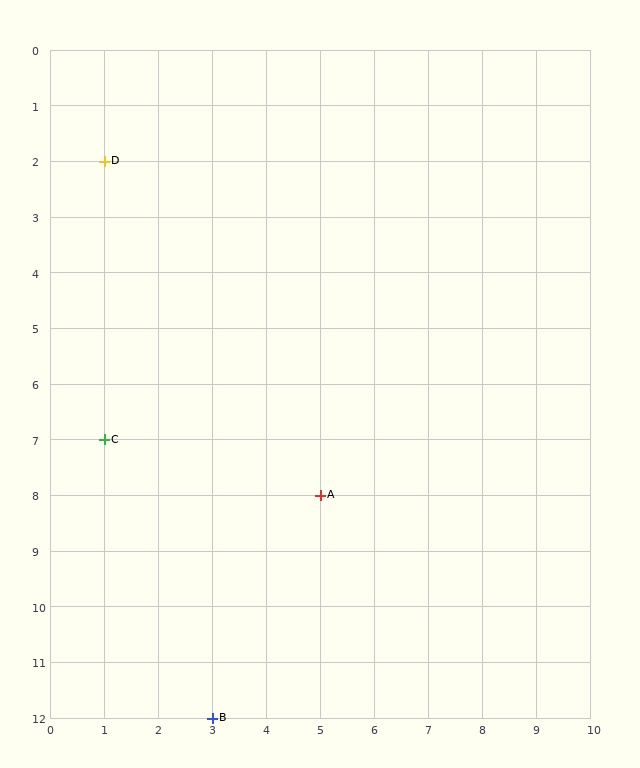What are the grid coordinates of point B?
Point B is at grid coordinates (3, 12).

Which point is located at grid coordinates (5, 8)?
Point A is at (5, 8).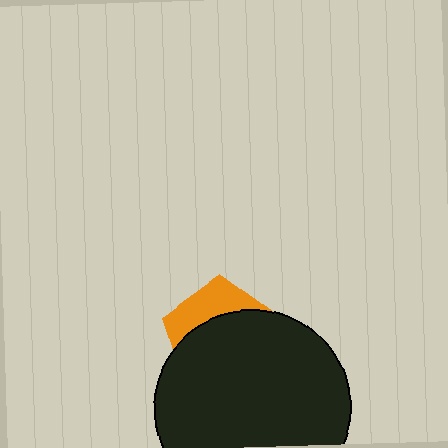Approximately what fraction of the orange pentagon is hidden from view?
Roughly 68% of the orange pentagon is hidden behind the black circle.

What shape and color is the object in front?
The object in front is a black circle.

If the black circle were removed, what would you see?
You would see the complete orange pentagon.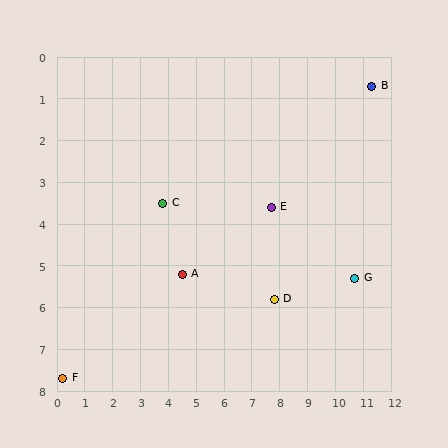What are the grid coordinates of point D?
Point D is at approximately (7.8, 5.8).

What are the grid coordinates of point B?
Point B is at approximately (11.3, 0.7).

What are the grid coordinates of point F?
Point F is at approximately (0.2, 7.7).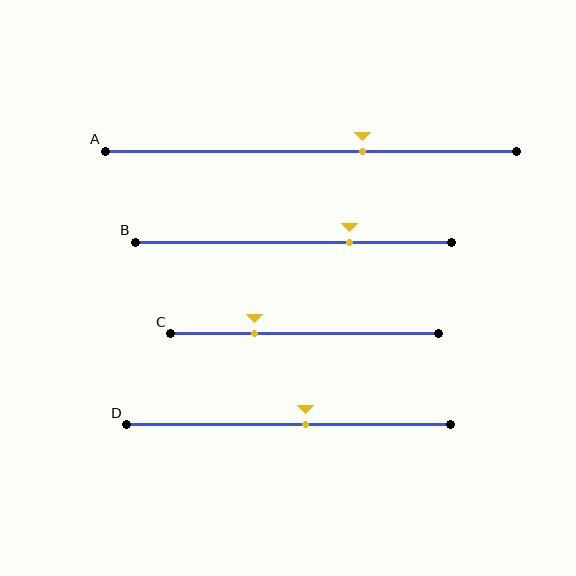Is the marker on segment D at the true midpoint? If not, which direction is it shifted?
No, the marker on segment D is shifted to the right by about 5% of the segment length.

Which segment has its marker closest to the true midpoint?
Segment D has its marker closest to the true midpoint.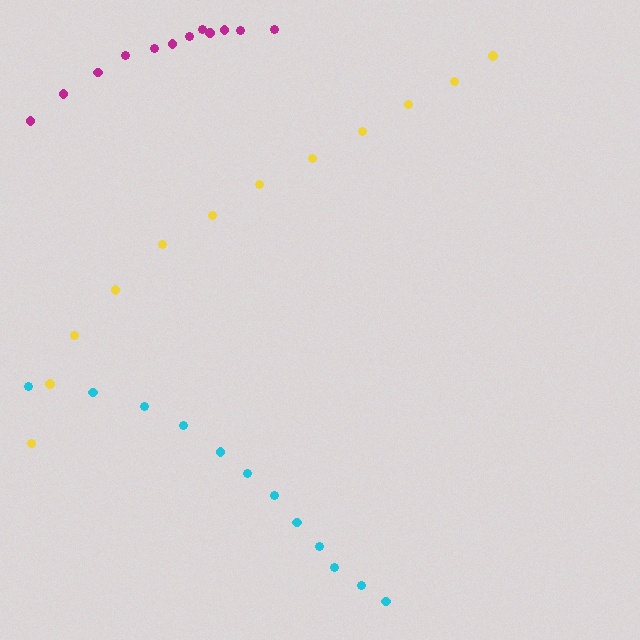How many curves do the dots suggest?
There are 3 distinct paths.